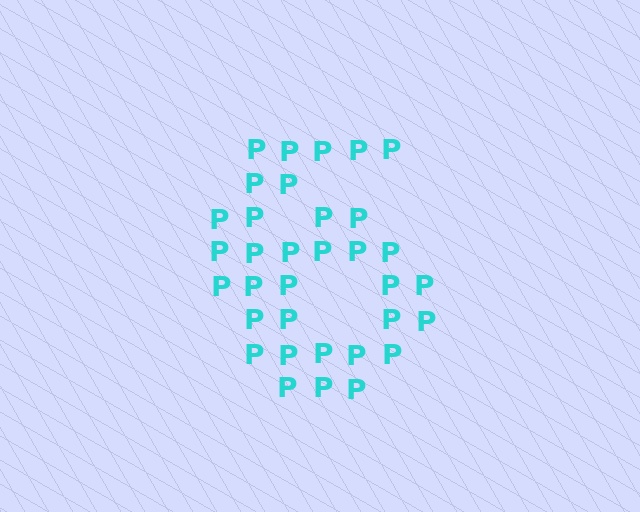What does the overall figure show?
The overall figure shows the digit 6.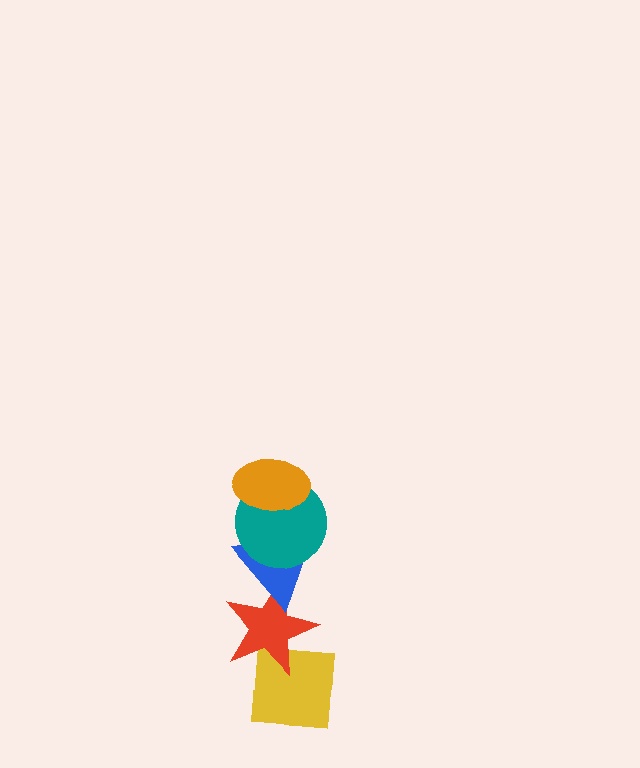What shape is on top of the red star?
The blue triangle is on top of the red star.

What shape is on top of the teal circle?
The orange ellipse is on top of the teal circle.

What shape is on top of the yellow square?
The red star is on top of the yellow square.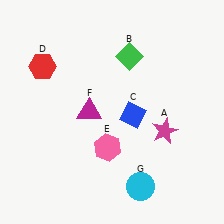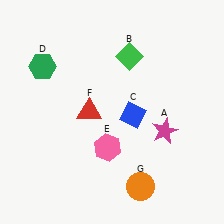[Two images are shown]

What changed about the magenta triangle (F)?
In Image 1, F is magenta. In Image 2, it changed to red.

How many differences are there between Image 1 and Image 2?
There are 3 differences between the two images.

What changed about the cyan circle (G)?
In Image 1, G is cyan. In Image 2, it changed to orange.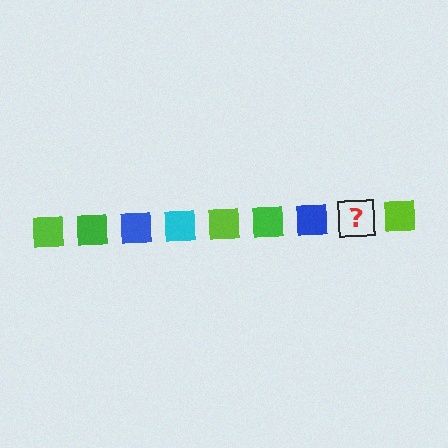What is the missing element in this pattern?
The missing element is a cyan square.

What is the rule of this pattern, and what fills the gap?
The rule is that the pattern cycles through lime, green, blue, cyan squares. The gap should be filled with a cyan square.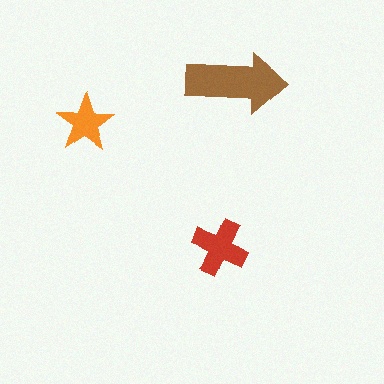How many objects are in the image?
There are 3 objects in the image.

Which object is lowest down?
The red cross is bottommost.